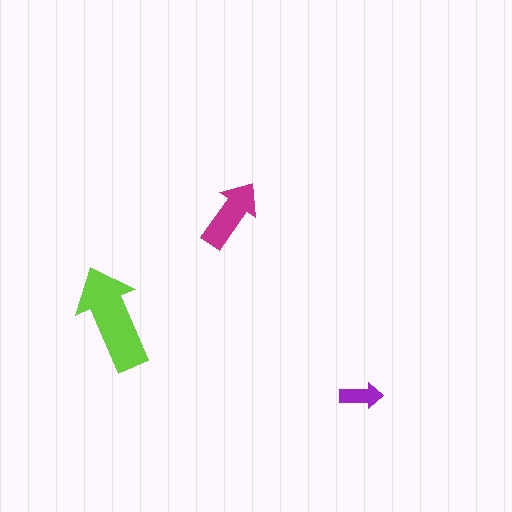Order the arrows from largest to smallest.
the lime one, the magenta one, the purple one.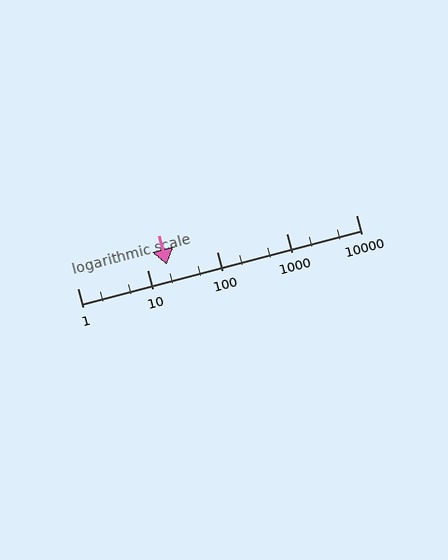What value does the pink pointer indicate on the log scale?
The pointer indicates approximately 19.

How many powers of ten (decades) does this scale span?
The scale spans 4 decades, from 1 to 10000.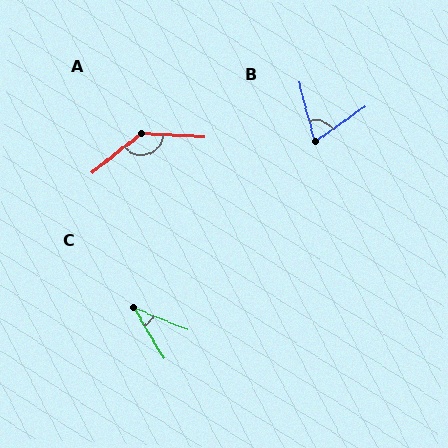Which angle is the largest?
A, at approximately 138 degrees.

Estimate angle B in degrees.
Approximately 70 degrees.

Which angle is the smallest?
C, at approximately 37 degrees.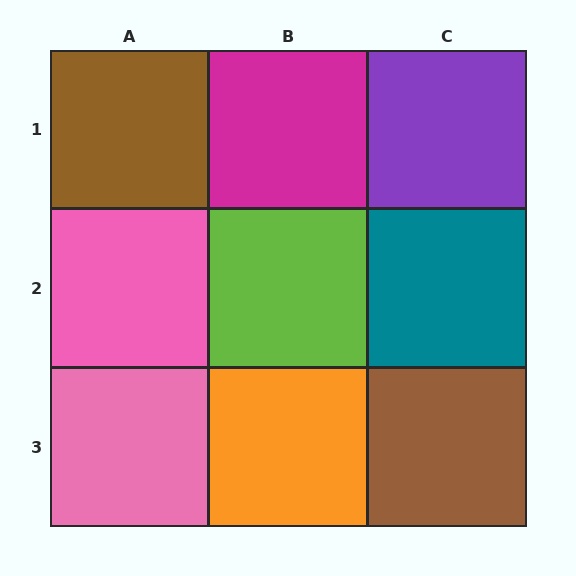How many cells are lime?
1 cell is lime.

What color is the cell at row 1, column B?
Magenta.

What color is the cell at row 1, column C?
Purple.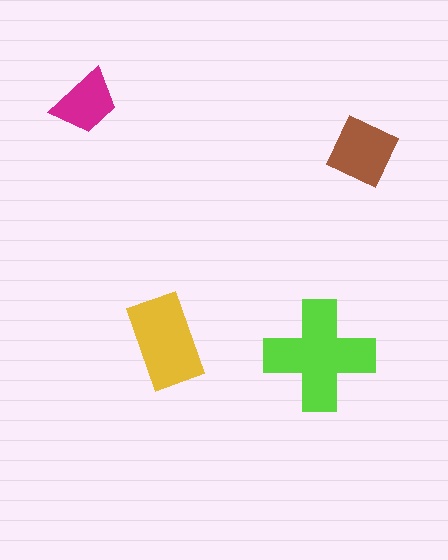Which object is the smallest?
The magenta trapezoid.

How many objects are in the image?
There are 4 objects in the image.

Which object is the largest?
The lime cross.